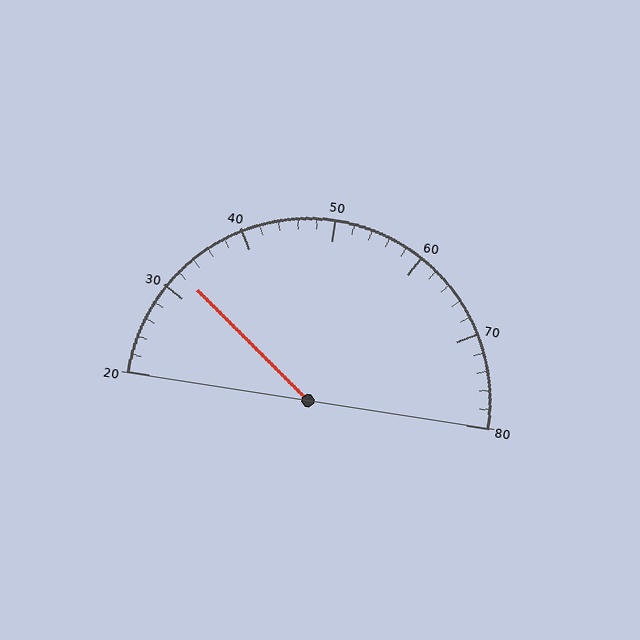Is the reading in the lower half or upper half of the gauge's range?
The reading is in the lower half of the range (20 to 80).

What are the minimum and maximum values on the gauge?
The gauge ranges from 20 to 80.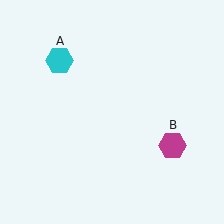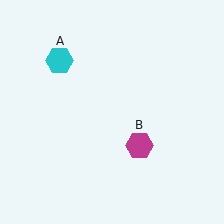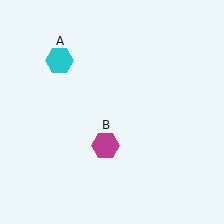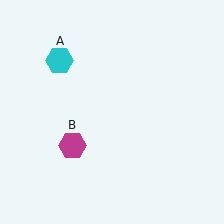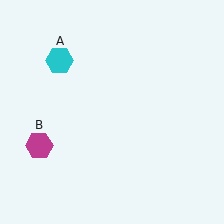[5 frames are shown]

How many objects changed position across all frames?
1 object changed position: magenta hexagon (object B).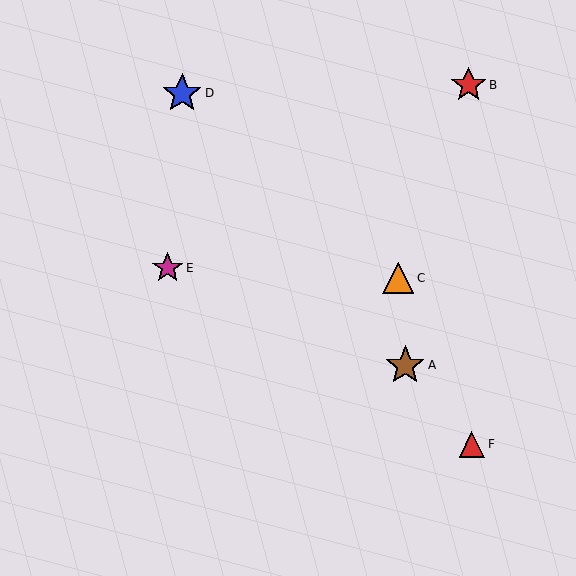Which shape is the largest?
The blue star (labeled D) is the largest.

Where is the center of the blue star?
The center of the blue star is at (182, 93).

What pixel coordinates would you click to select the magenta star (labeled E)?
Click at (168, 268) to select the magenta star E.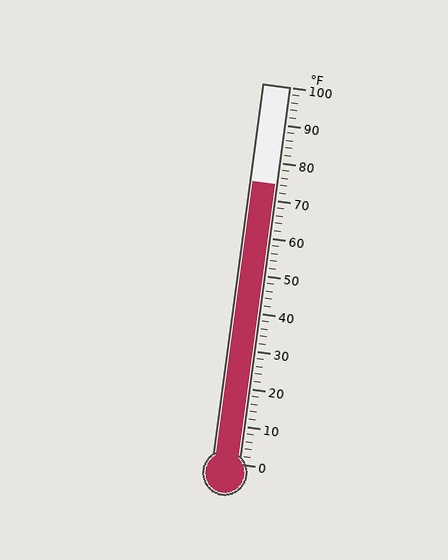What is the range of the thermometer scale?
The thermometer scale ranges from 0°F to 100°F.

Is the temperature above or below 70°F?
The temperature is above 70°F.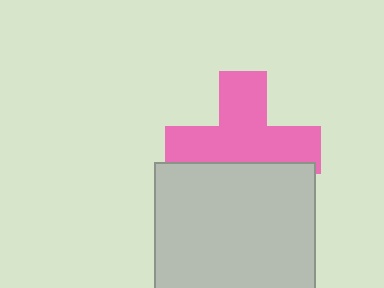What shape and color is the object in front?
The object in front is a light gray square.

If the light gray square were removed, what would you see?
You would see the complete pink cross.